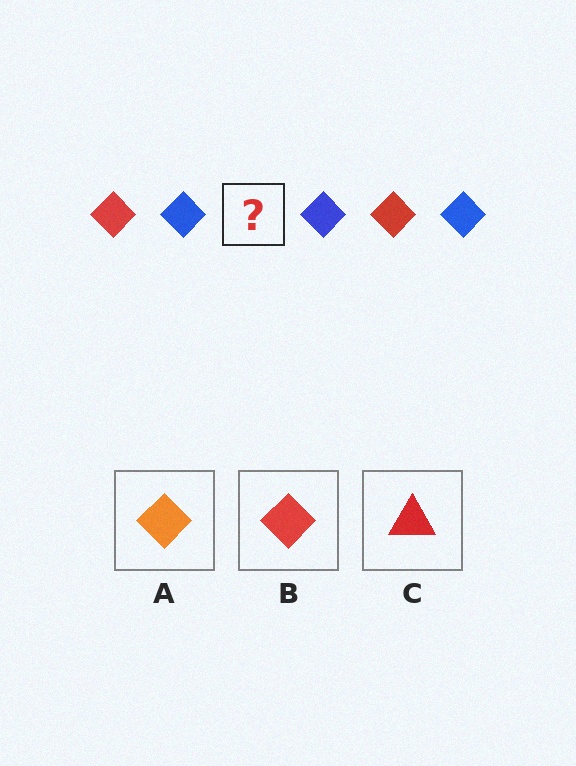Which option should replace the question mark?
Option B.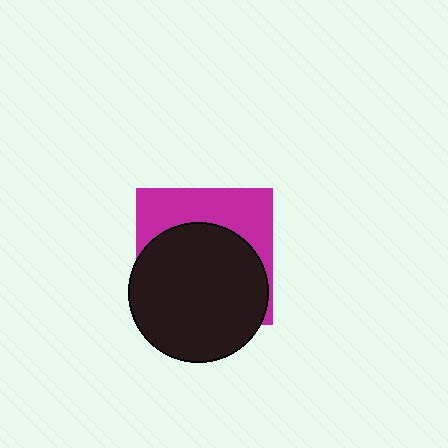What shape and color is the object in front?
The object in front is a black circle.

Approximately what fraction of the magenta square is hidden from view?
Roughly 63% of the magenta square is hidden behind the black circle.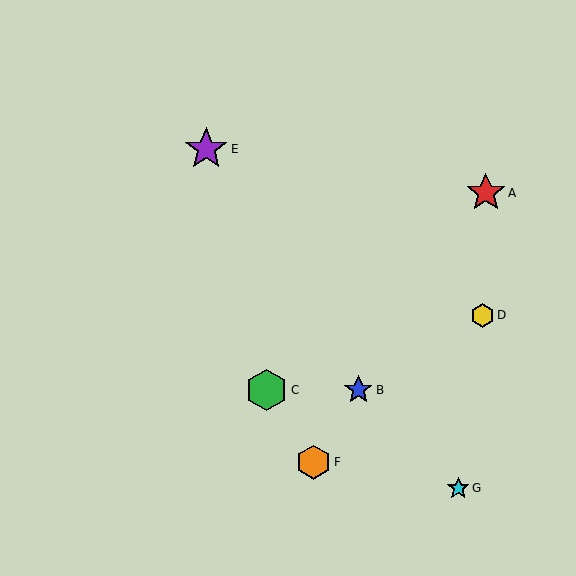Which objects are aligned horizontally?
Objects B, C are aligned horizontally.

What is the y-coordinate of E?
Object E is at y≈149.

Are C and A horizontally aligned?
No, C is at y≈390 and A is at y≈193.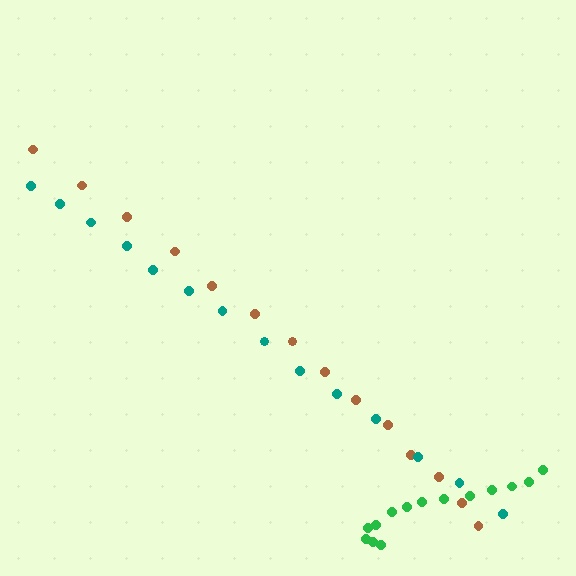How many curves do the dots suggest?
There are 3 distinct paths.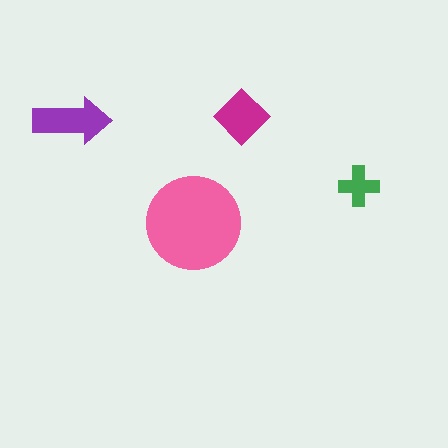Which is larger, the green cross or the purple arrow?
The purple arrow.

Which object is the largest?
The pink circle.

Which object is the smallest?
The green cross.